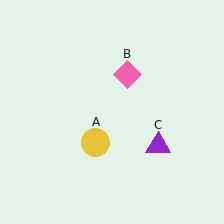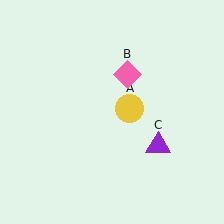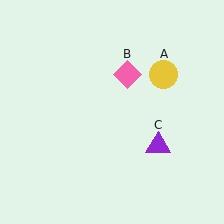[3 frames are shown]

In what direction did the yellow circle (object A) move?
The yellow circle (object A) moved up and to the right.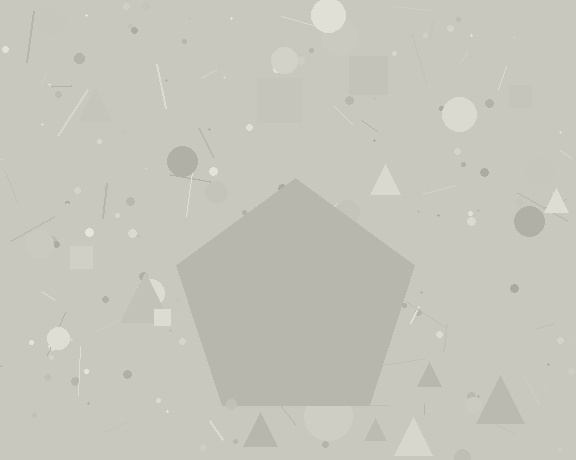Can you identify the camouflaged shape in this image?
The camouflaged shape is a pentagon.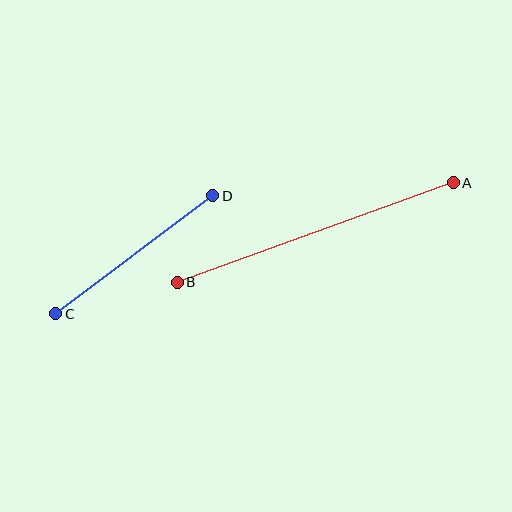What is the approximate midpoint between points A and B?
The midpoint is at approximately (315, 233) pixels.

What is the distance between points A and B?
The distance is approximately 293 pixels.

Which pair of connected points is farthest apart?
Points A and B are farthest apart.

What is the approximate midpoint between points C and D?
The midpoint is at approximately (134, 255) pixels.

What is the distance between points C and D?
The distance is approximately 196 pixels.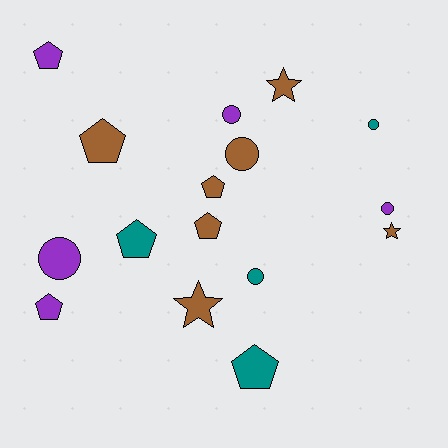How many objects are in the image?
There are 16 objects.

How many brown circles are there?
There is 1 brown circle.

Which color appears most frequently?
Brown, with 7 objects.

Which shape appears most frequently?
Pentagon, with 7 objects.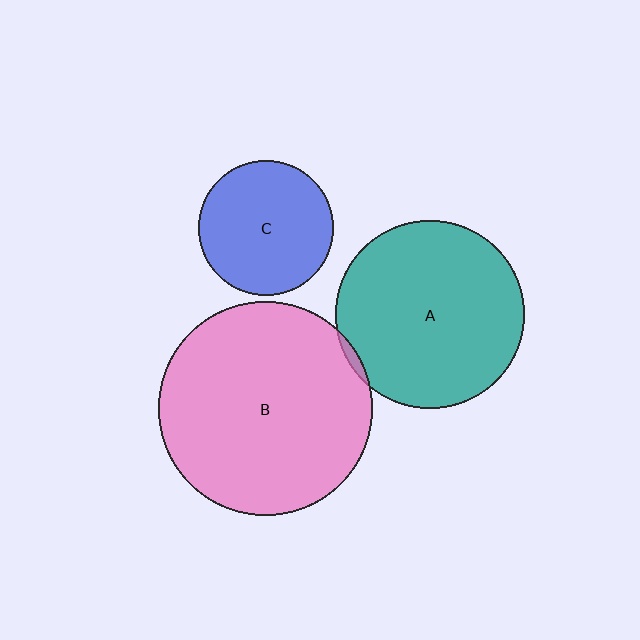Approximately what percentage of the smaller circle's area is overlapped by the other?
Approximately 5%.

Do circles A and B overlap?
Yes.